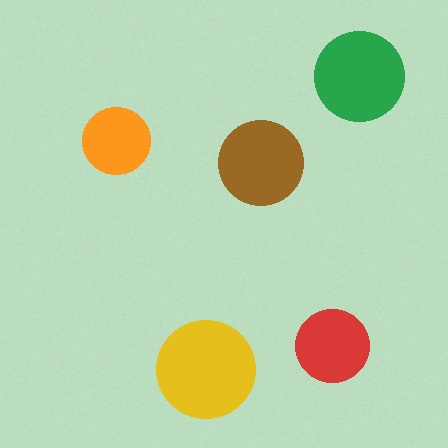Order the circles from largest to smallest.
the yellow one, the green one, the brown one, the red one, the orange one.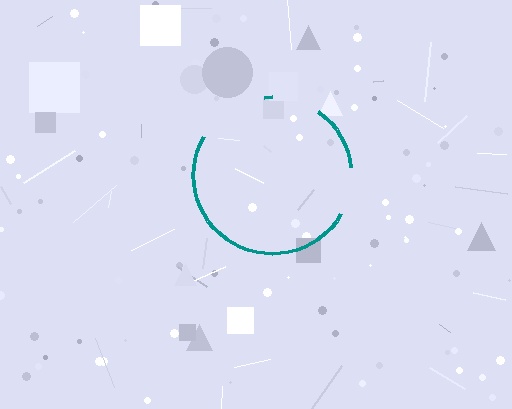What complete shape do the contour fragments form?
The contour fragments form a circle.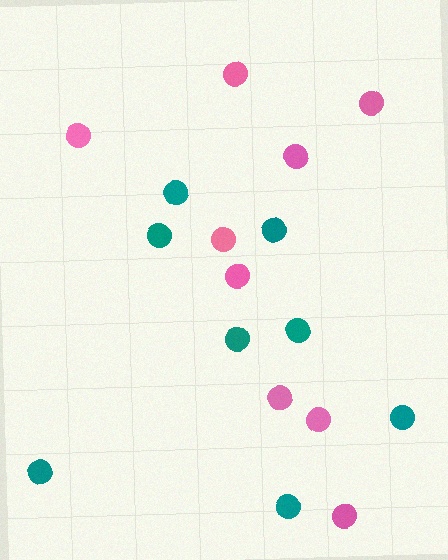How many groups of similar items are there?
There are 2 groups: one group of teal circles (8) and one group of pink circles (9).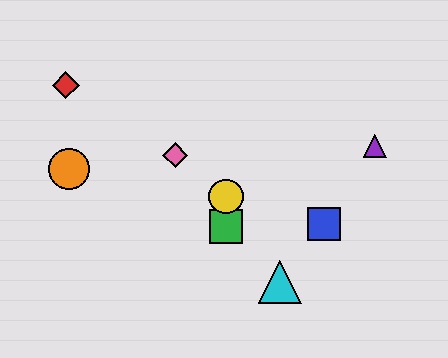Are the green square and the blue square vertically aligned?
No, the green square is at x≈226 and the blue square is at x≈324.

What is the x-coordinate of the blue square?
The blue square is at x≈324.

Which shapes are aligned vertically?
The green square, the yellow circle are aligned vertically.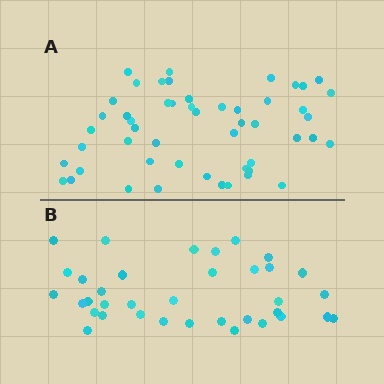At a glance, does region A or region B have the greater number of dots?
Region A (the top region) has more dots.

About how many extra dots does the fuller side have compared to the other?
Region A has approximately 15 more dots than region B.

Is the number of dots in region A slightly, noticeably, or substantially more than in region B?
Region A has noticeably more, but not dramatically so. The ratio is roughly 1.4 to 1.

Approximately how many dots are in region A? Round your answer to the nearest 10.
About 50 dots. (The exact count is 51, which rounds to 50.)